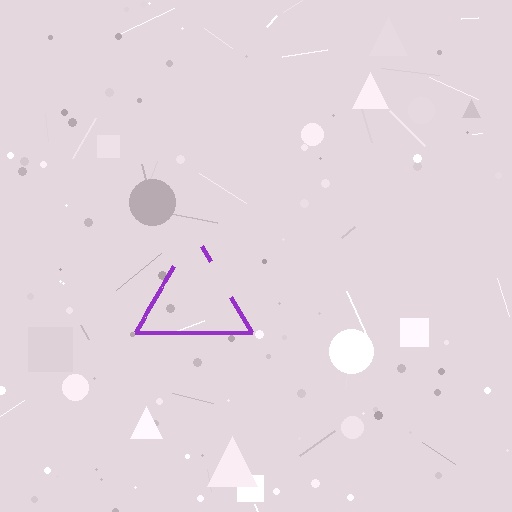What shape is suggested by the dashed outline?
The dashed outline suggests a triangle.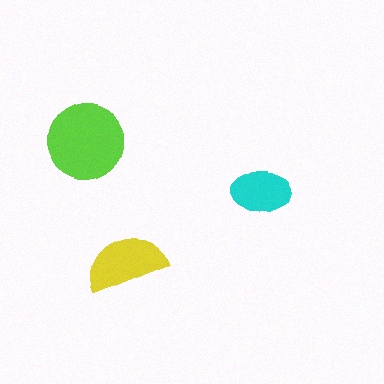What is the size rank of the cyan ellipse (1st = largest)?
3rd.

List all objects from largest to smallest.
The lime circle, the yellow semicircle, the cyan ellipse.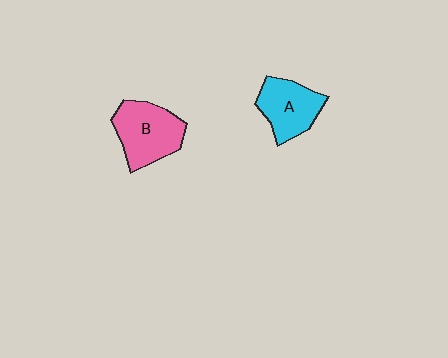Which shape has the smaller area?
Shape A (cyan).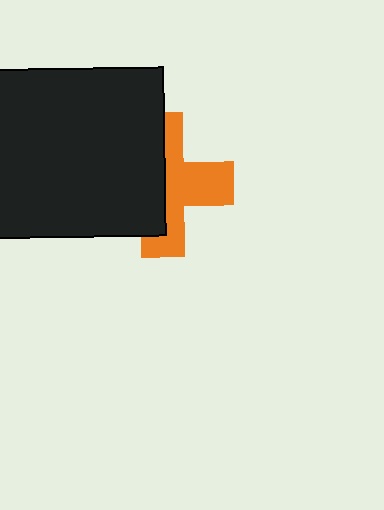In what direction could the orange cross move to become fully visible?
The orange cross could move right. That would shift it out from behind the black rectangle entirely.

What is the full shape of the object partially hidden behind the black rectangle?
The partially hidden object is an orange cross.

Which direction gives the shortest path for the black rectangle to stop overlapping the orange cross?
Moving left gives the shortest separation.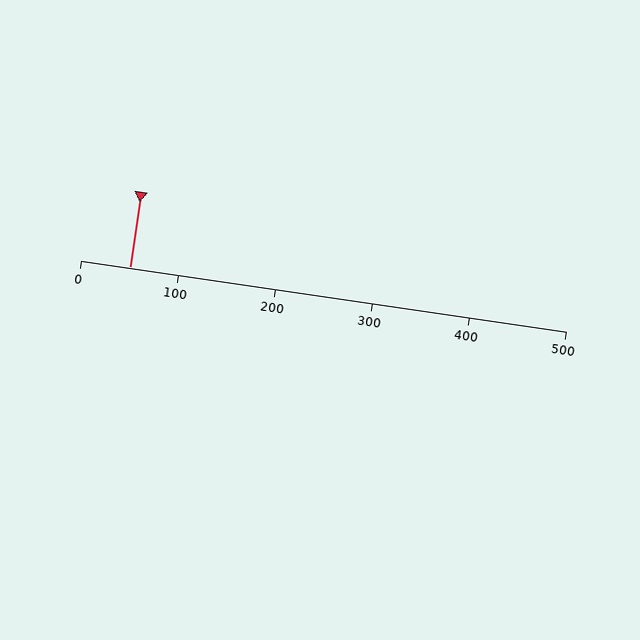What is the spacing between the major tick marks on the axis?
The major ticks are spaced 100 apart.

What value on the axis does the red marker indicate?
The marker indicates approximately 50.